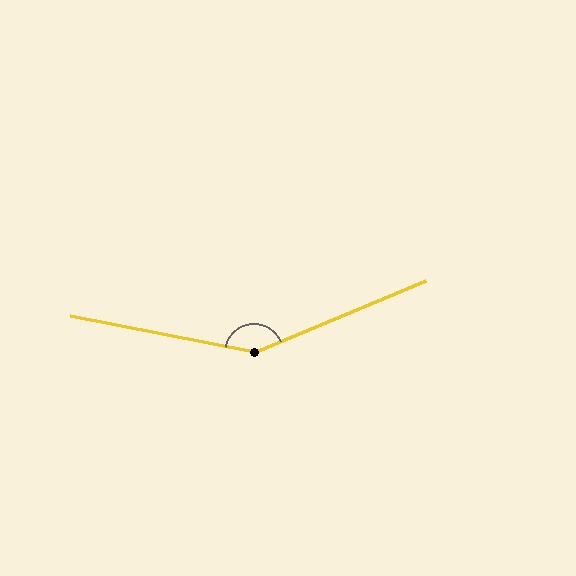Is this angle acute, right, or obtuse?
It is obtuse.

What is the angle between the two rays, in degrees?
Approximately 146 degrees.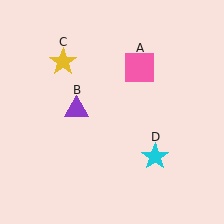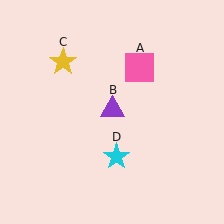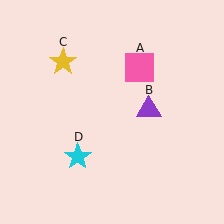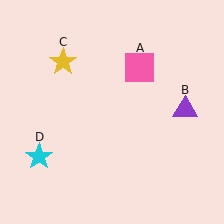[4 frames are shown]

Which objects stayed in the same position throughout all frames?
Pink square (object A) and yellow star (object C) remained stationary.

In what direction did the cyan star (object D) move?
The cyan star (object D) moved left.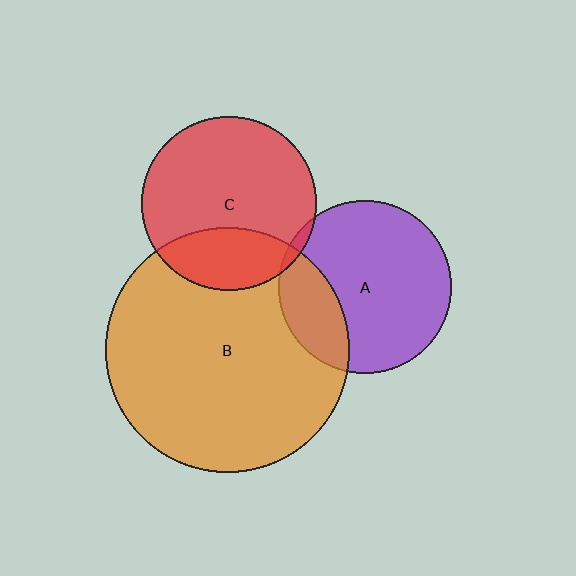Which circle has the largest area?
Circle B (orange).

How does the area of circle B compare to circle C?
Approximately 2.0 times.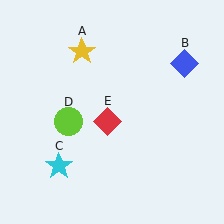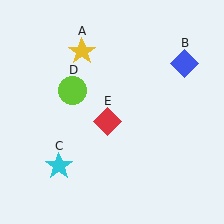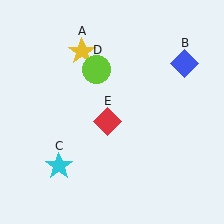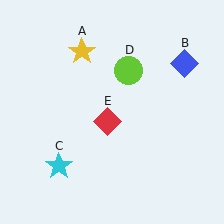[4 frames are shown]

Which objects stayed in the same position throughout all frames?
Yellow star (object A) and blue diamond (object B) and cyan star (object C) and red diamond (object E) remained stationary.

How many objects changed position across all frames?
1 object changed position: lime circle (object D).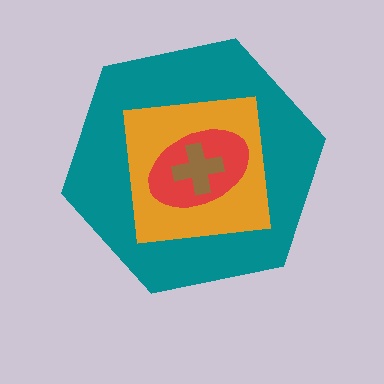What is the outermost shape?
The teal hexagon.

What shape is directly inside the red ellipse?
The brown cross.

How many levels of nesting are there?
4.